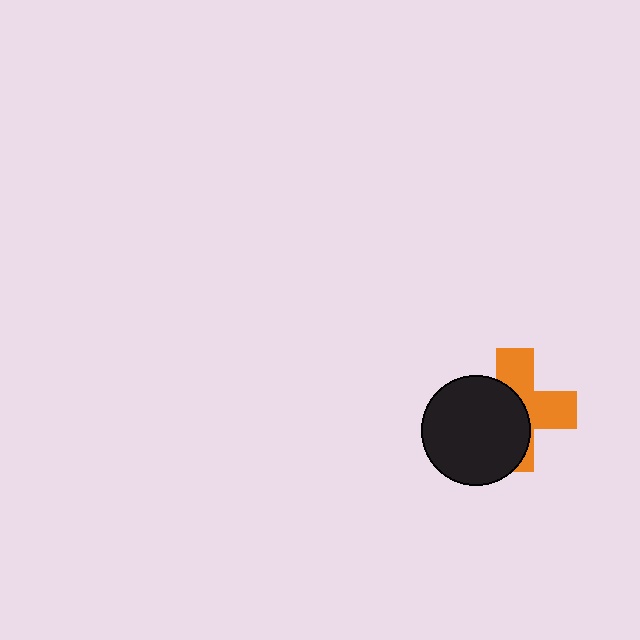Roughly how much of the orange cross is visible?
About half of it is visible (roughly 48%).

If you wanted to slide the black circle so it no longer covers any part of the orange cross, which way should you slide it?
Slide it left — that is the most direct way to separate the two shapes.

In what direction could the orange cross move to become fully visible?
The orange cross could move right. That would shift it out from behind the black circle entirely.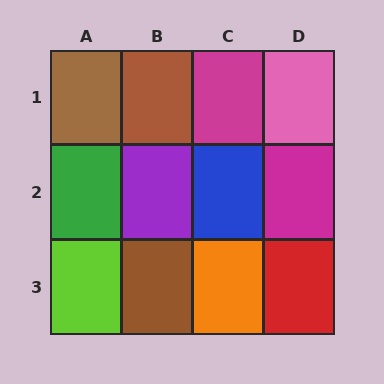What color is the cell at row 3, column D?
Red.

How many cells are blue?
1 cell is blue.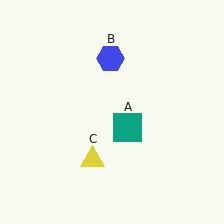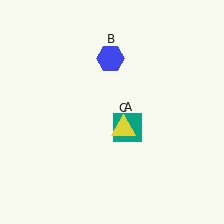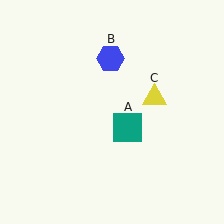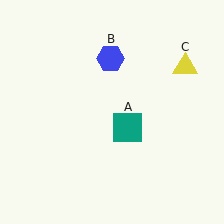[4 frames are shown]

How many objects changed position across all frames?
1 object changed position: yellow triangle (object C).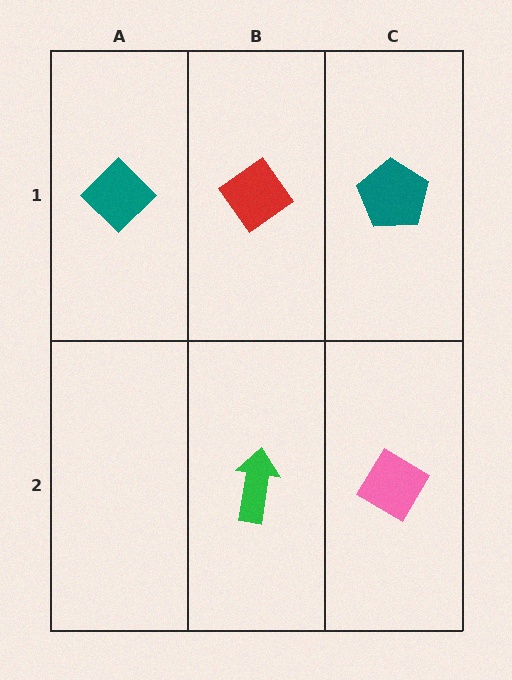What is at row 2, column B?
A green arrow.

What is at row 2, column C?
A pink diamond.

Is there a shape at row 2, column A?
No, that cell is empty.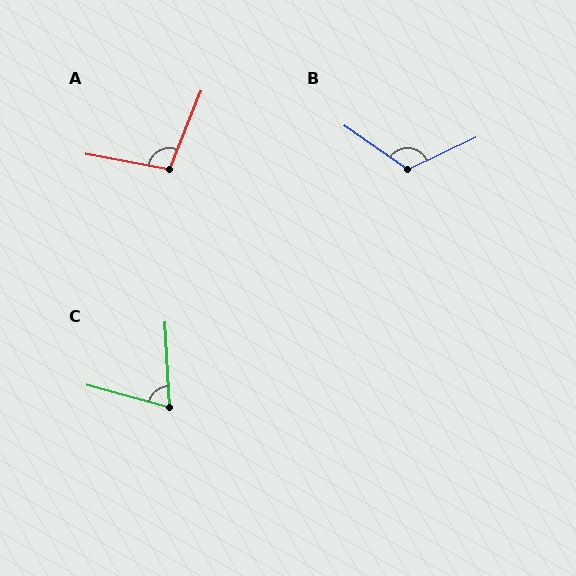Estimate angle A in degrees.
Approximately 102 degrees.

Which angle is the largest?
B, at approximately 120 degrees.